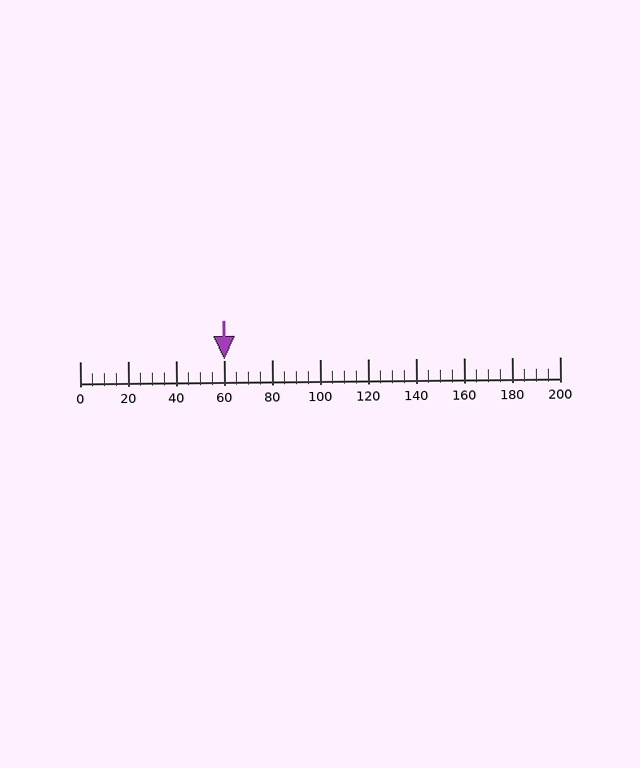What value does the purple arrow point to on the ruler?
The purple arrow points to approximately 60.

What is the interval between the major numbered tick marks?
The major tick marks are spaced 20 units apart.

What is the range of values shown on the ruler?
The ruler shows values from 0 to 200.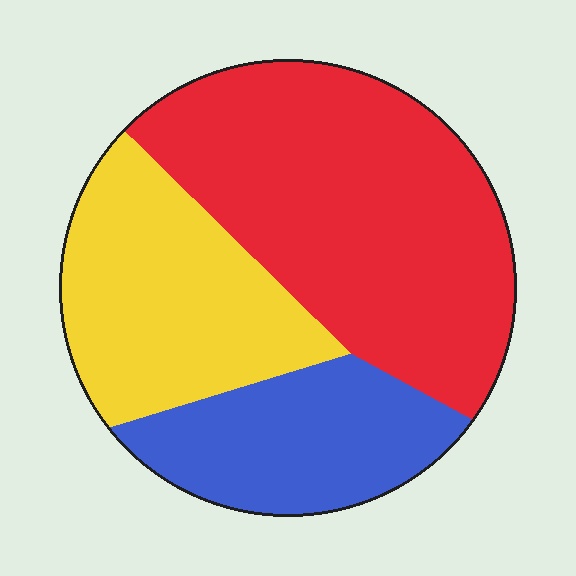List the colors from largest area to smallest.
From largest to smallest: red, yellow, blue.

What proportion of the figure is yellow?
Yellow covers 29% of the figure.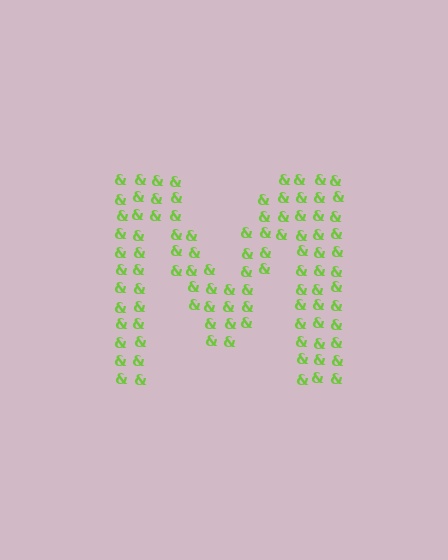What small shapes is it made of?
It is made of small ampersands.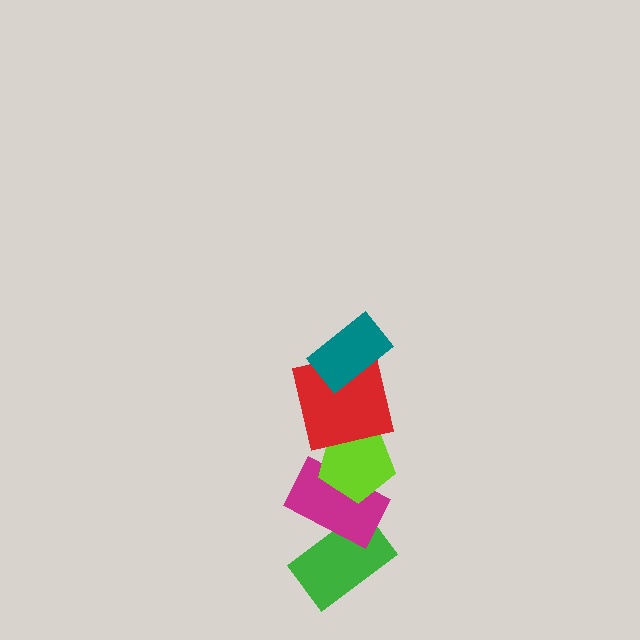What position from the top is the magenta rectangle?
The magenta rectangle is 4th from the top.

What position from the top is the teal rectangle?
The teal rectangle is 1st from the top.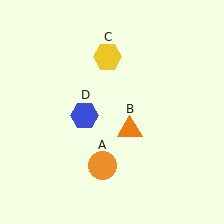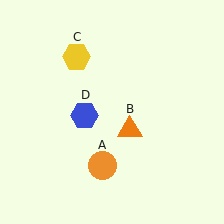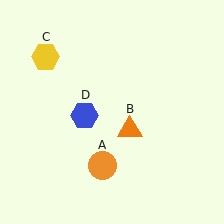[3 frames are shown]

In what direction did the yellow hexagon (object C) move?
The yellow hexagon (object C) moved left.